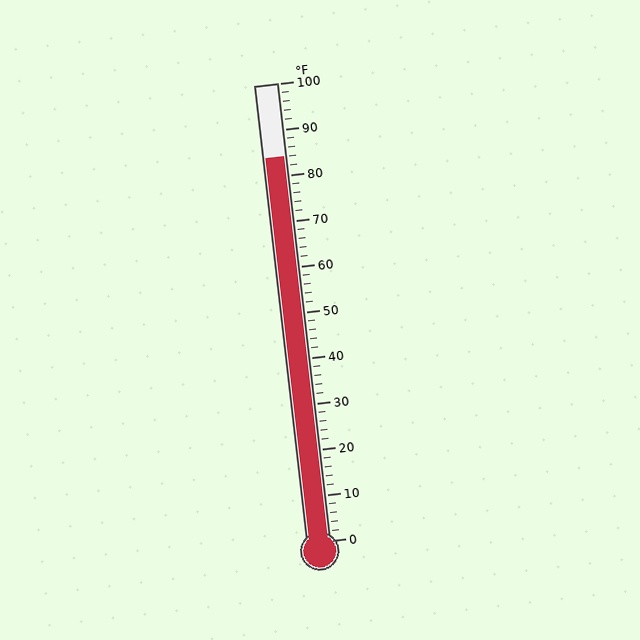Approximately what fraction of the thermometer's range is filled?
The thermometer is filled to approximately 85% of its range.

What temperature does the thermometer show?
The thermometer shows approximately 84°F.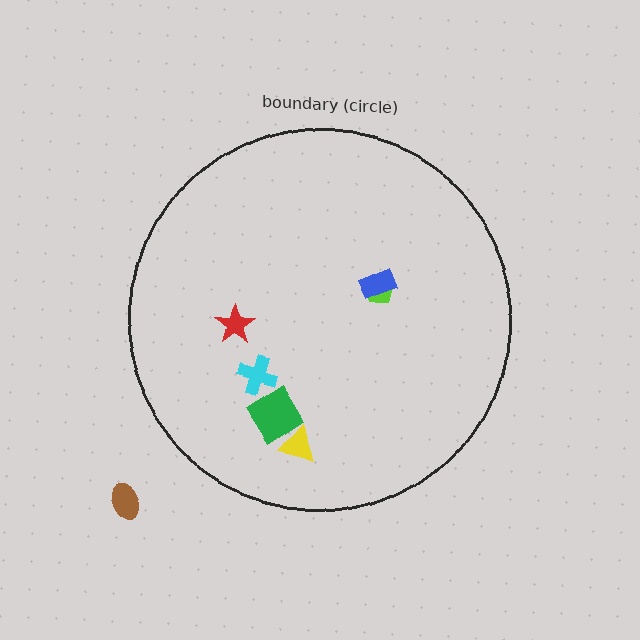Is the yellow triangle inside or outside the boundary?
Inside.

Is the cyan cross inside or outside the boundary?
Inside.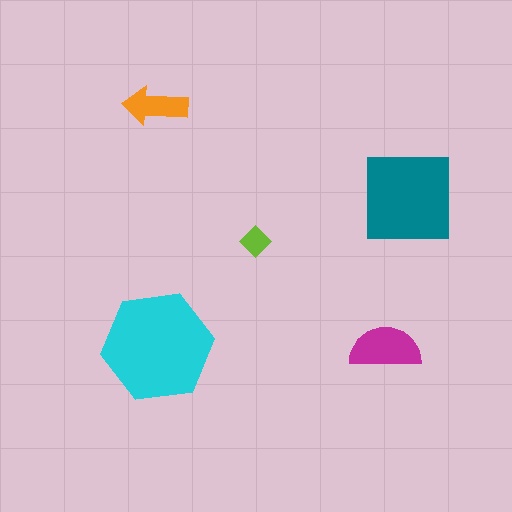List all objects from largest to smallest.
The cyan hexagon, the teal square, the magenta semicircle, the orange arrow, the lime diamond.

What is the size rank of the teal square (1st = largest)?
2nd.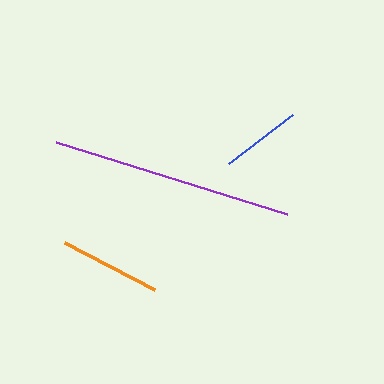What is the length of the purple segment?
The purple segment is approximately 242 pixels long.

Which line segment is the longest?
The purple line is the longest at approximately 242 pixels.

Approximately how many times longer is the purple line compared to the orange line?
The purple line is approximately 2.4 times the length of the orange line.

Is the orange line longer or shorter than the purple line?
The purple line is longer than the orange line.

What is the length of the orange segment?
The orange segment is approximately 102 pixels long.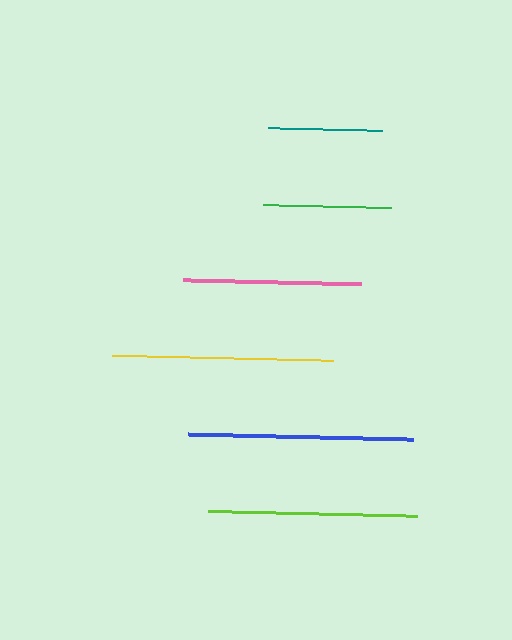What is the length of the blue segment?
The blue segment is approximately 226 pixels long.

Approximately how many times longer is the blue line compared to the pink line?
The blue line is approximately 1.3 times the length of the pink line.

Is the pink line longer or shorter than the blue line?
The blue line is longer than the pink line.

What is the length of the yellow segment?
The yellow segment is approximately 221 pixels long.